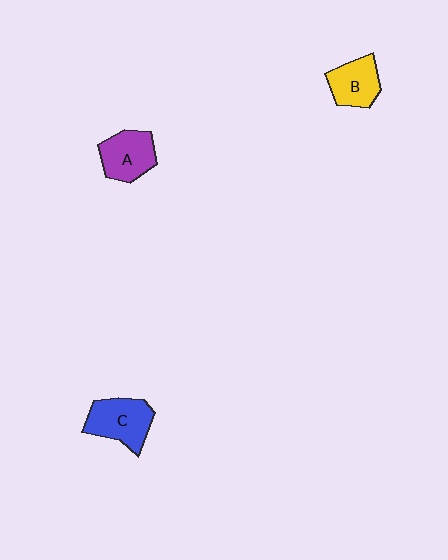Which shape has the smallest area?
Shape B (yellow).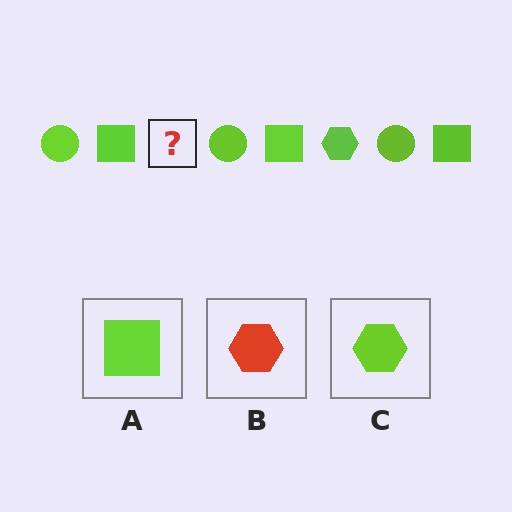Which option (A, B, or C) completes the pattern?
C.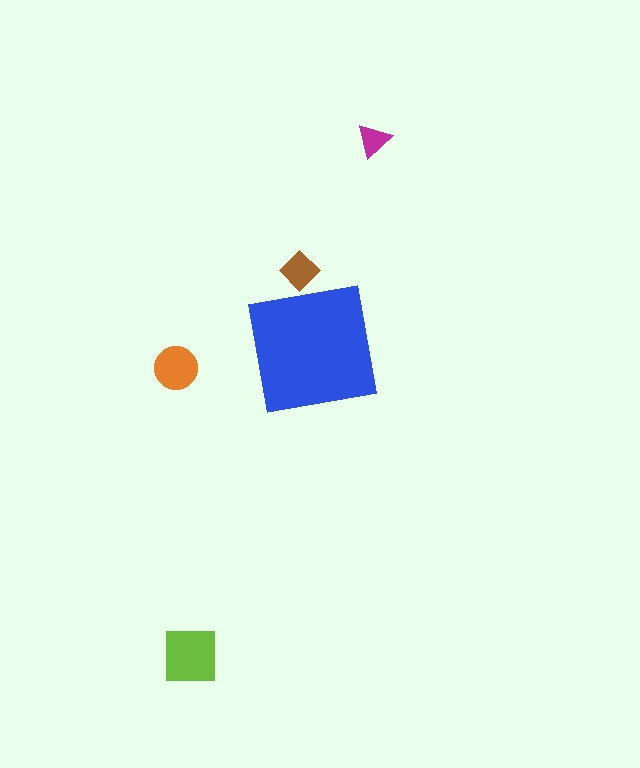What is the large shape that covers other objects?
A blue square.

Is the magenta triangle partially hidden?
No, the magenta triangle is fully visible.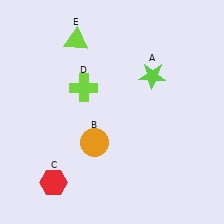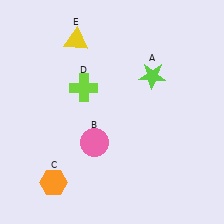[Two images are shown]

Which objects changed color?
B changed from orange to pink. C changed from red to orange. E changed from lime to yellow.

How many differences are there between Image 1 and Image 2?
There are 3 differences between the two images.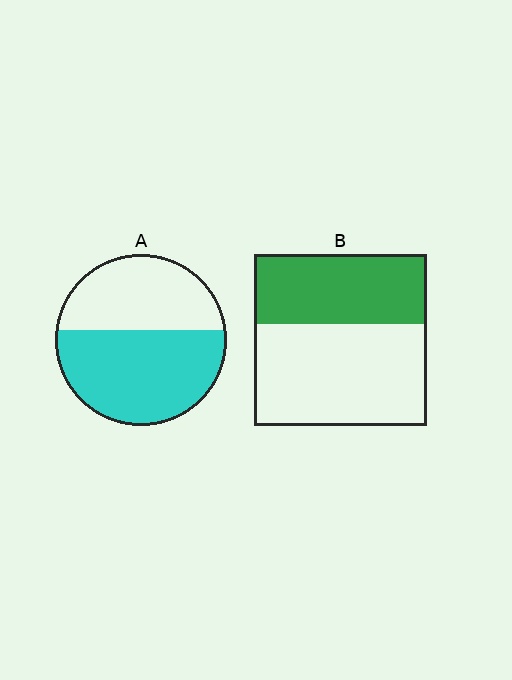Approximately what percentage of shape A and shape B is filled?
A is approximately 55% and B is approximately 40%.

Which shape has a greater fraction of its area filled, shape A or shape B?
Shape A.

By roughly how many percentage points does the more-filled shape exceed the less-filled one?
By roughly 15 percentage points (A over B).